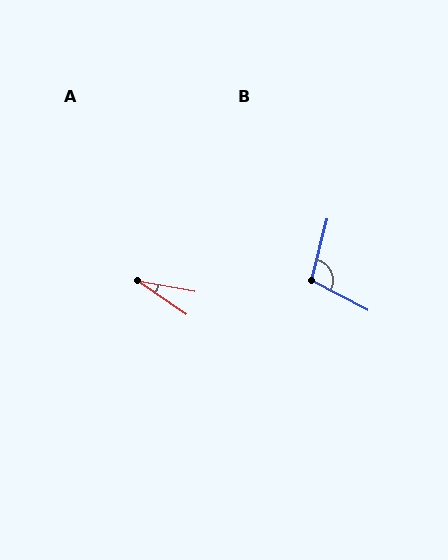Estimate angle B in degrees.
Approximately 103 degrees.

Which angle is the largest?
B, at approximately 103 degrees.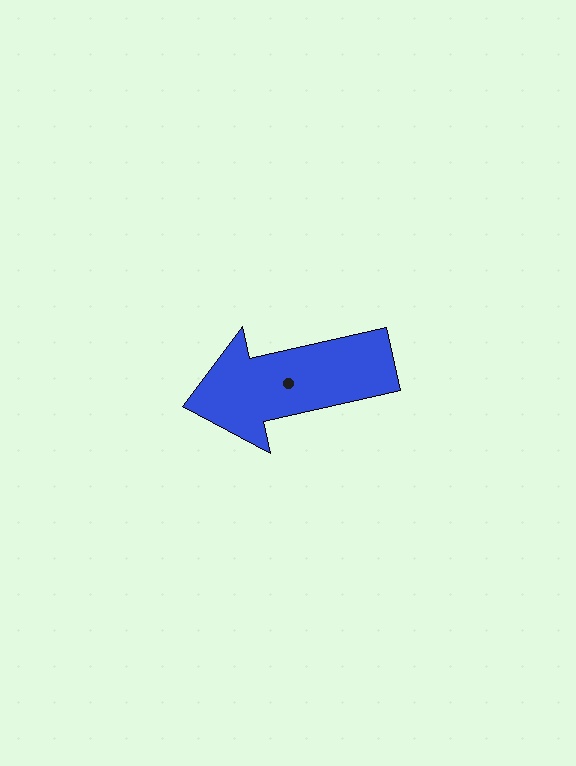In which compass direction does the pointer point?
West.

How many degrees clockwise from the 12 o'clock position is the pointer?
Approximately 257 degrees.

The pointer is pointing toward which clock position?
Roughly 9 o'clock.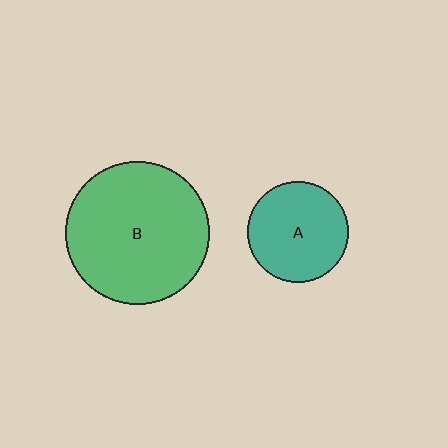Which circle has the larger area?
Circle B (green).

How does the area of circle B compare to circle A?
Approximately 2.0 times.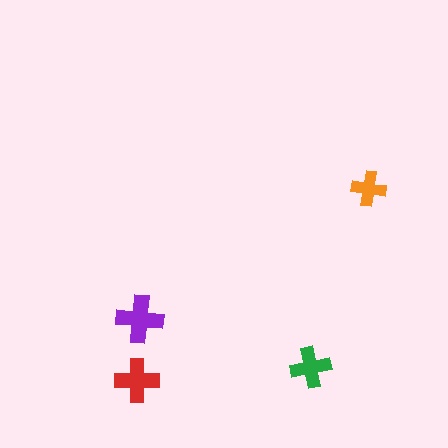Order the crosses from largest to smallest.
the purple one, the red one, the green one, the orange one.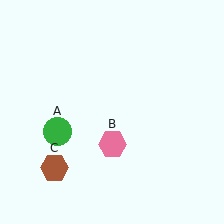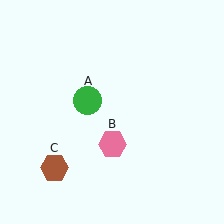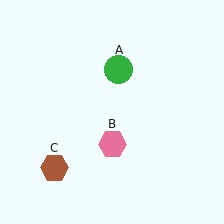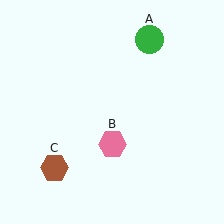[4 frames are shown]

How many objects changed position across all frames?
1 object changed position: green circle (object A).